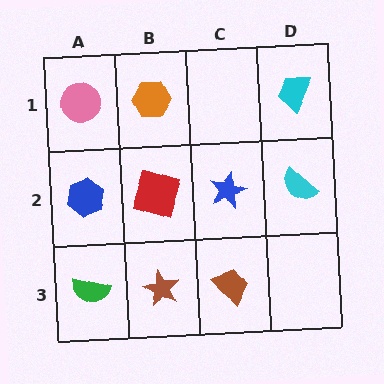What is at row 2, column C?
A blue star.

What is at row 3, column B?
A brown star.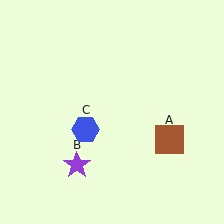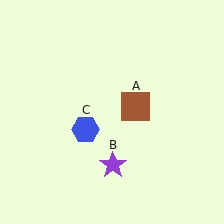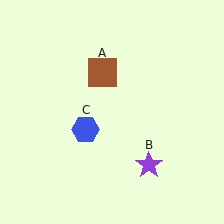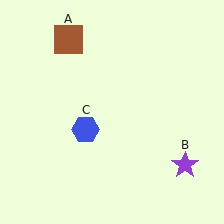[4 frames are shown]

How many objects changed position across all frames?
2 objects changed position: brown square (object A), purple star (object B).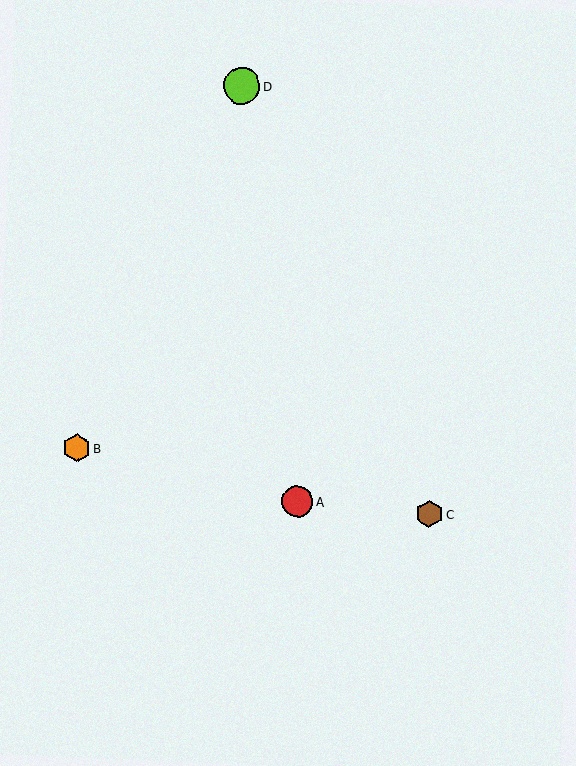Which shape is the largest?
The lime circle (labeled D) is the largest.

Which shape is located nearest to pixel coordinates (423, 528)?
The brown hexagon (labeled C) at (429, 514) is nearest to that location.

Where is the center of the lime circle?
The center of the lime circle is at (242, 86).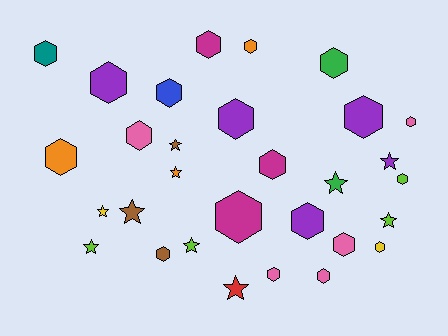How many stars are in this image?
There are 10 stars.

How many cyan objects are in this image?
There are no cyan objects.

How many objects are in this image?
There are 30 objects.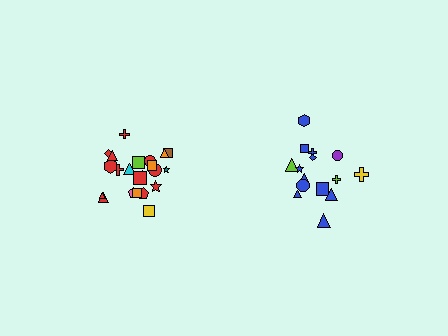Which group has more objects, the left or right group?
The left group.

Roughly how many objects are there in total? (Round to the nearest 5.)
Roughly 35 objects in total.